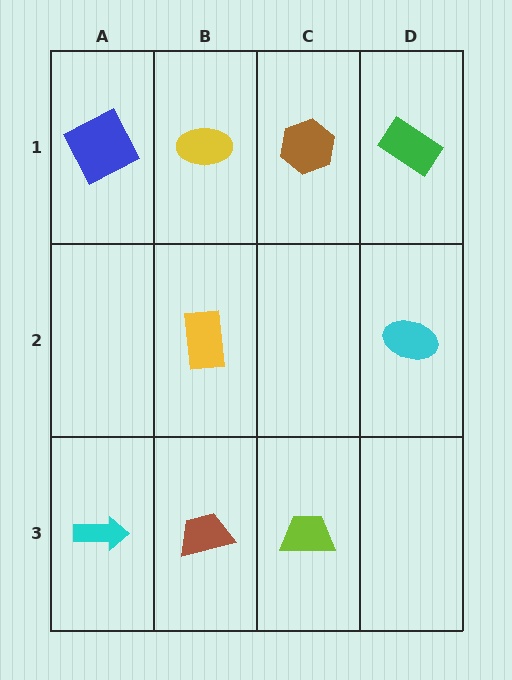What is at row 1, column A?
A blue square.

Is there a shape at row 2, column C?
No, that cell is empty.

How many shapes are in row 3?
3 shapes.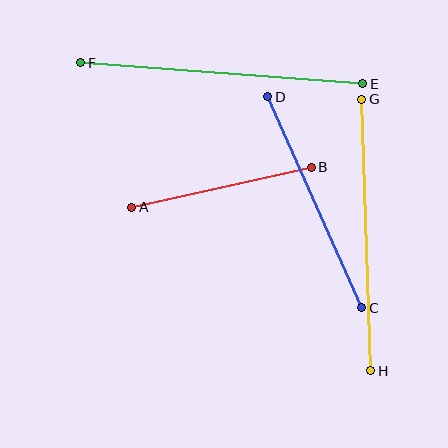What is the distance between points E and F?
The distance is approximately 283 pixels.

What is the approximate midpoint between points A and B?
The midpoint is at approximately (221, 187) pixels.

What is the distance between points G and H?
The distance is approximately 271 pixels.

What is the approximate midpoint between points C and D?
The midpoint is at approximately (315, 202) pixels.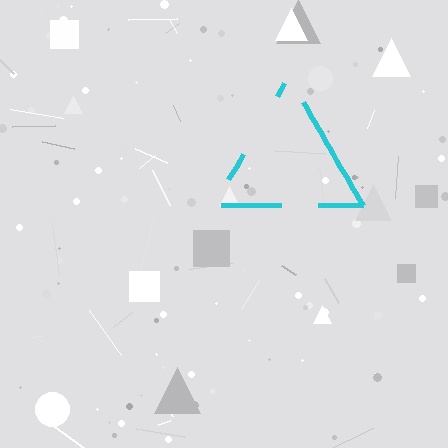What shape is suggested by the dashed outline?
The dashed outline suggests a triangle.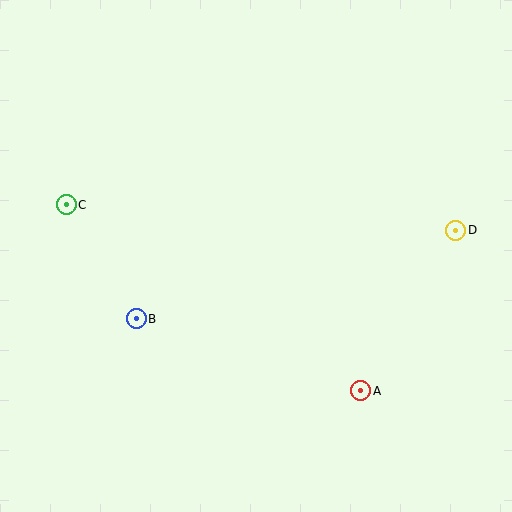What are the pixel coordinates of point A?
Point A is at (361, 391).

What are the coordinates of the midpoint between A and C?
The midpoint between A and C is at (214, 298).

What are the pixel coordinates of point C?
Point C is at (66, 205).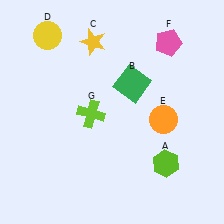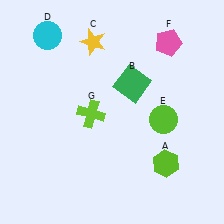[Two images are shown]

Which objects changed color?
D changed from yellow to cyan. E changed from orange to lime.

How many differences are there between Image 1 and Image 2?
There are 2 differences between the two images.